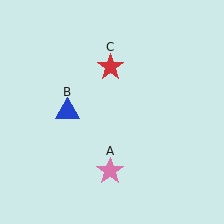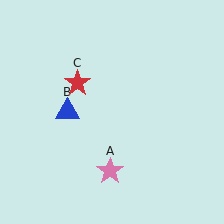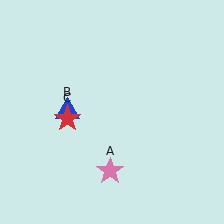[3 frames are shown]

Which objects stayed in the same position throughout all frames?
Pink star (object A) and blue triangle (object B) remained stationary.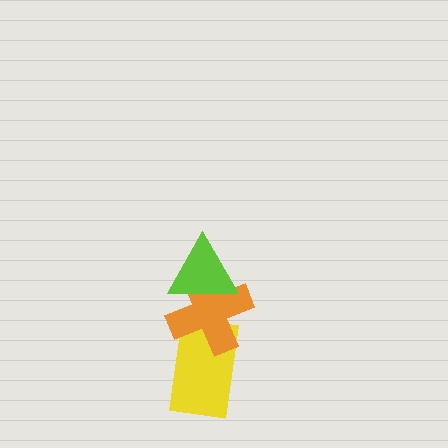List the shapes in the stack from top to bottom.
From top to bottom: the lime triangle, the orange cross, the yellow rectangle.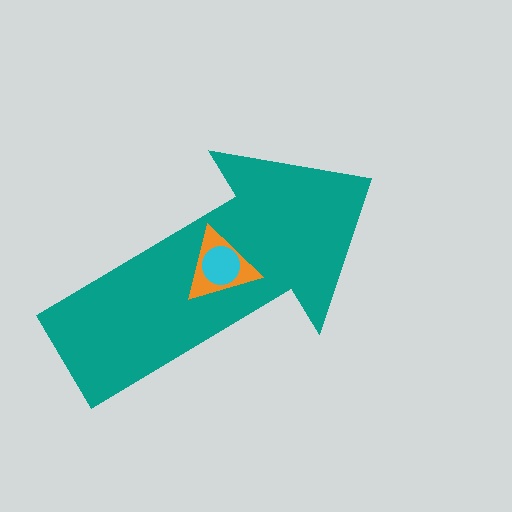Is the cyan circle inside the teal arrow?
Yes.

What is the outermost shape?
The teal arrow.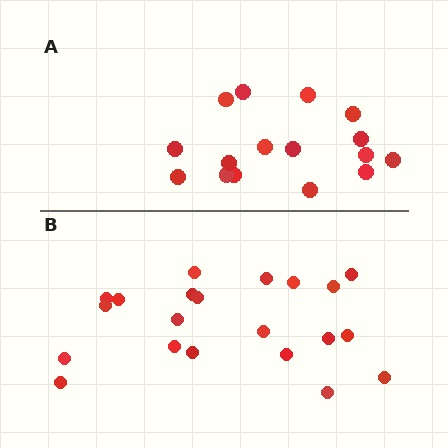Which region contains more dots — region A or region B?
Region B (the bottom region) has more dots.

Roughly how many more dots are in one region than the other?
Region B has about 5 more dots than region A.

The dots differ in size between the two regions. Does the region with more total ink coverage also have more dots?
No. Region A has more total ink coverage because its dots are larger, but region B actually contains more individual dots. Total area can be misleading — the number of items is what matters here.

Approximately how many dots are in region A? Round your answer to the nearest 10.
About 20 dots. (The exact count is 16, which rounds to 20.)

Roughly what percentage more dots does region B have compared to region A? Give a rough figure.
About 30% more.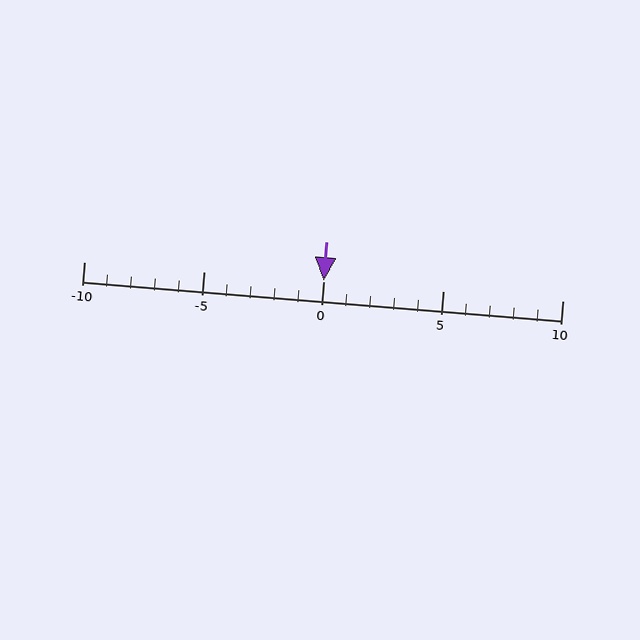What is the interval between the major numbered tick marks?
The major tick marks are spaced 5 units apart.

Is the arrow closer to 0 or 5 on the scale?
The arrow is closer to 0.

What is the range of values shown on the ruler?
The ruler shows values from -10 to 10.